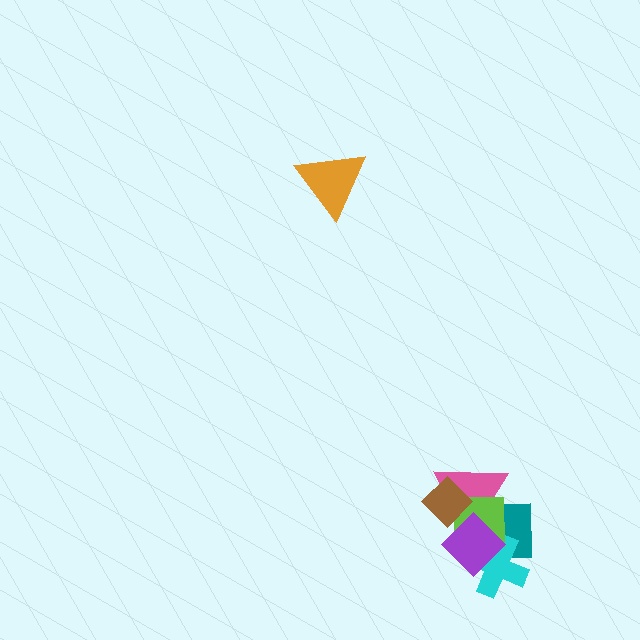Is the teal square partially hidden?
Yes, it is partially covered by another shape.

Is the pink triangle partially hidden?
Yes, it is partially covered by another shape.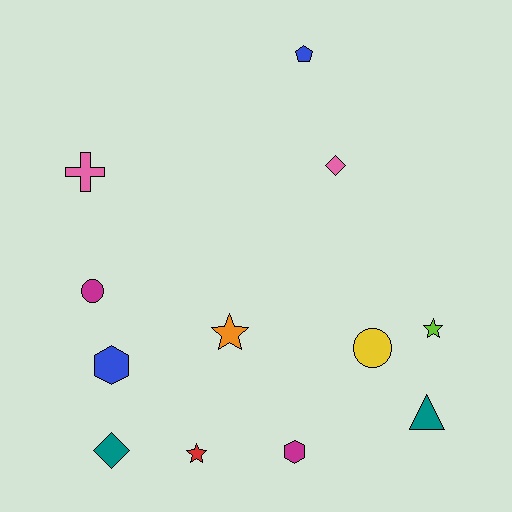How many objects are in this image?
There are 12 objects.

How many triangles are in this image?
There is 1 triangle.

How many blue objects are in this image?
There are 2 blue objects.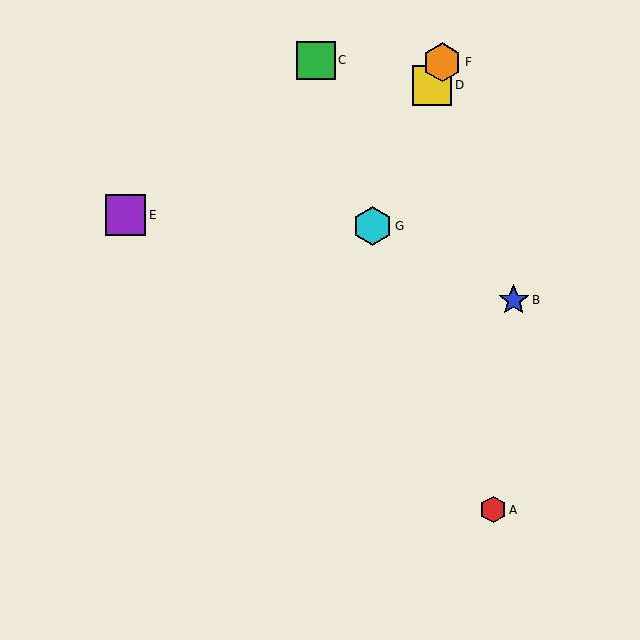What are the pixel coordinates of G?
Object G is at (373, 226).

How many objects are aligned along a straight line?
3 objects (D, F, G) are aligned along a straight line.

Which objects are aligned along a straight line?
Objects D, F, G are aligned along a straight line.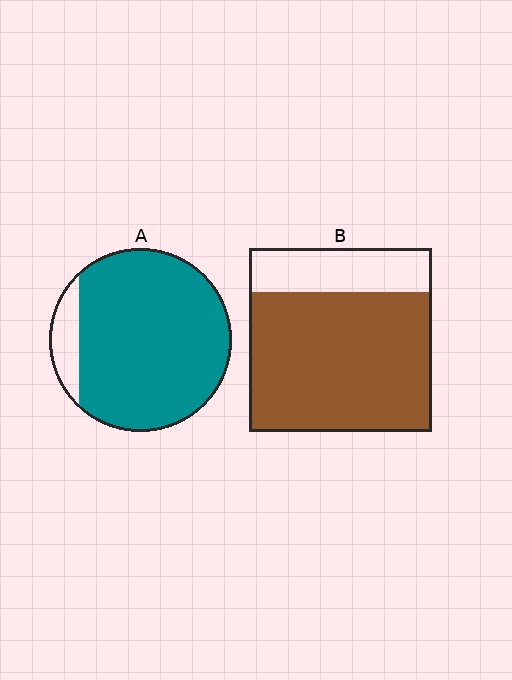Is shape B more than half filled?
Yes.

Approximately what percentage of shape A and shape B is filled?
A is approximately 90% and B is approximately 75%.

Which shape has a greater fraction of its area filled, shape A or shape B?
Shape A.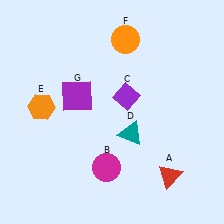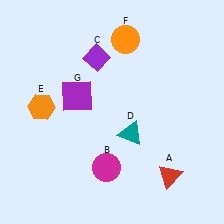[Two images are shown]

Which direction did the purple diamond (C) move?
The purple diamond (C) moved up.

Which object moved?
The purple diamond (C) moved up.